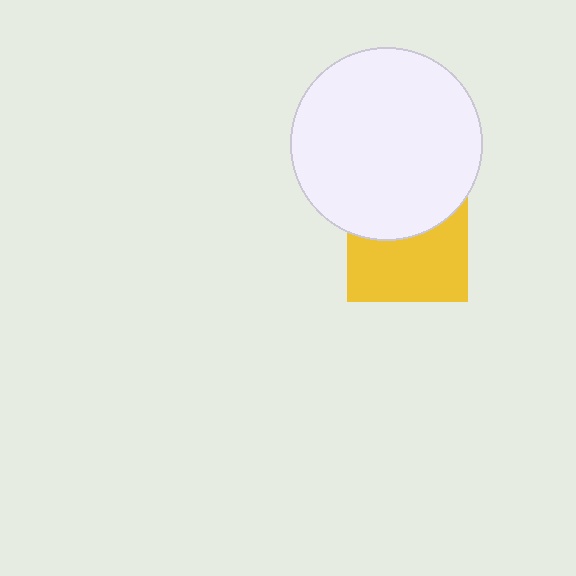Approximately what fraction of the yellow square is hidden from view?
Roughly 41% of the yellow square is hidden behind the white circle.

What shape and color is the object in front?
The object in front is a white circle.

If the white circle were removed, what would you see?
You would see the complete yellow square.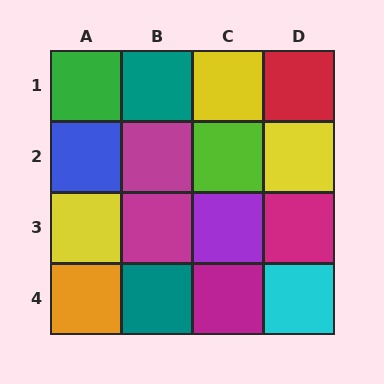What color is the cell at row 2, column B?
Magenta.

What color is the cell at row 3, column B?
Magenta.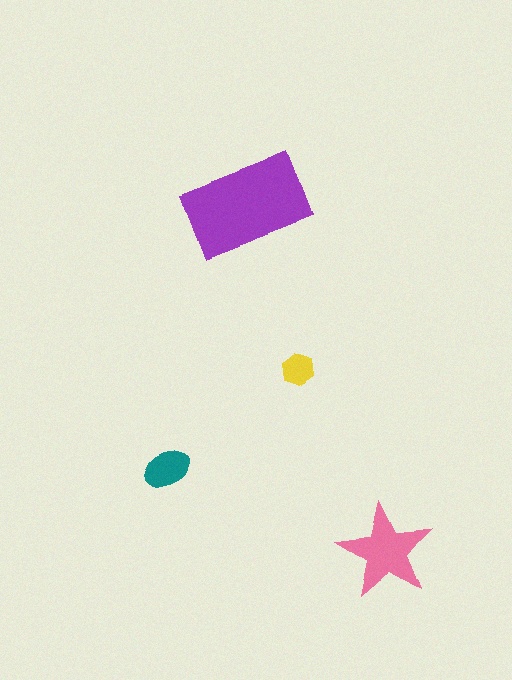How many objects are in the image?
There are 4 objects in the image.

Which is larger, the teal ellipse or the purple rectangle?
The purple rectangle.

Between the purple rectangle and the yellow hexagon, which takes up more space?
The purple rectangle.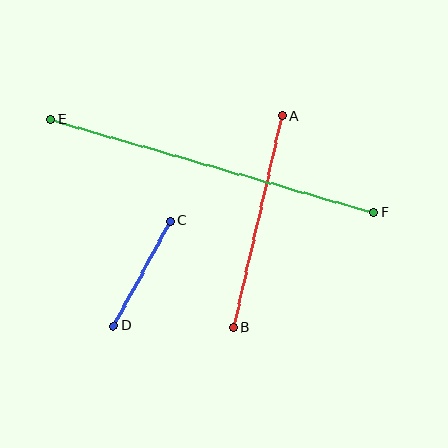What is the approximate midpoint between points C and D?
The midpoint is at approximately (142, 273) pixels.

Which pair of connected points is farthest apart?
Points E and F are farthest apart.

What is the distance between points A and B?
The distance is approximately 217 pixels.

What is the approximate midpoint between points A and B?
The midpoint is at approximately (258, 222) pixels.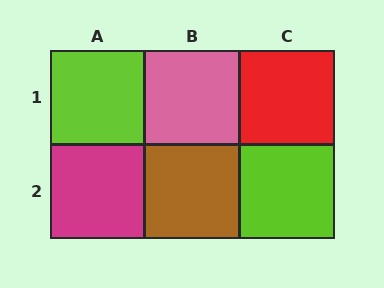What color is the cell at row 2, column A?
Magenta.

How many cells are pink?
1 cell is pink.